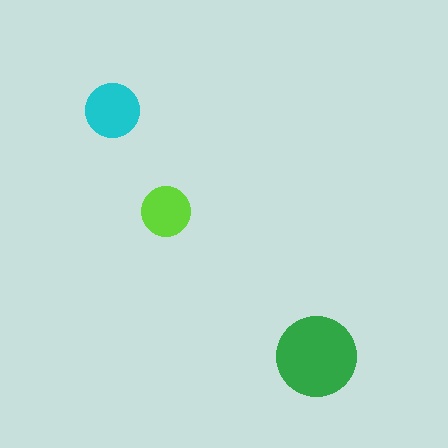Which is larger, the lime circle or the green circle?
The green one.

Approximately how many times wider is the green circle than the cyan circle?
About 1.5 times wider.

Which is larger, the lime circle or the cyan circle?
The cyan one.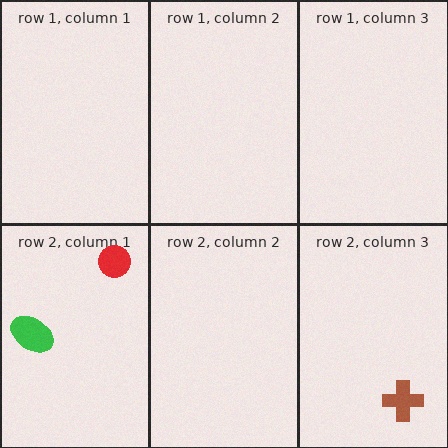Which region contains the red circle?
The row 2, column 1 region.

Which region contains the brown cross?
The row 2, column 3 region.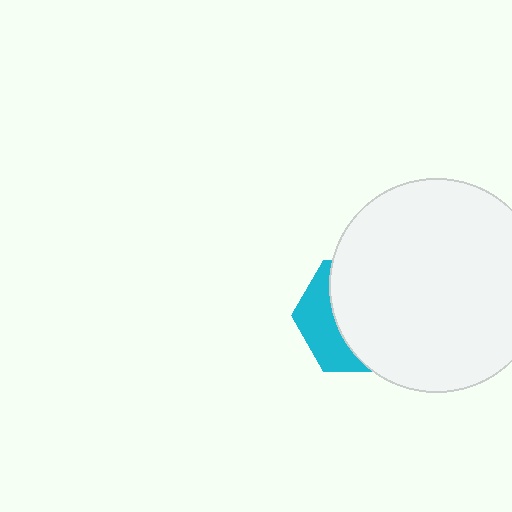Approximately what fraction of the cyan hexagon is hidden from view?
Roughly 67% of the cyan hexagon is hidden behind the white circle.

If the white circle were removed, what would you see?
You would see the complete cyan hexagon.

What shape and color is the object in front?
The object in front is a white circle.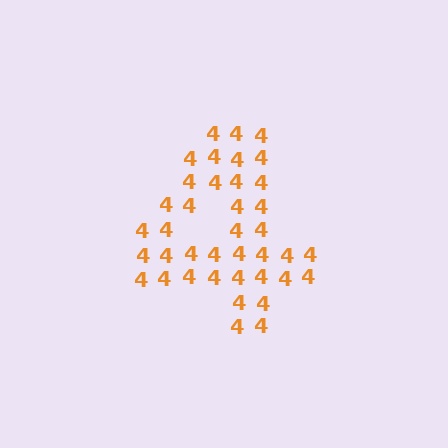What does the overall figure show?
The overall figure shows the digit 4.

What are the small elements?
The small elements are digit 4's.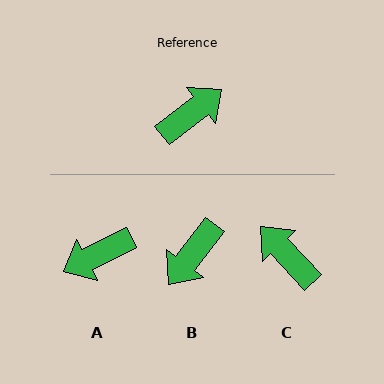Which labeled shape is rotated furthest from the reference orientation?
A, about 169 degrees away.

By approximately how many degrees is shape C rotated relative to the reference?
Approximately 95 degrees counter-clockwise.